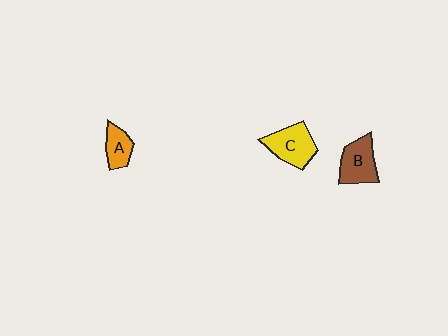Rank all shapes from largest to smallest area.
From largest to smallest: C (yellow), B (brown), A (orange).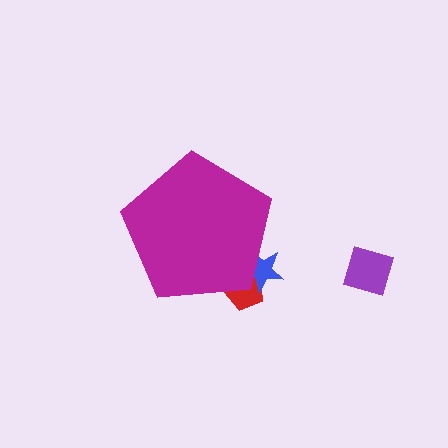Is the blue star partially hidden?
Yes, the blue star is partially hidden behind the magenta pentagon.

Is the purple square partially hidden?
No, the purple square is fully visible.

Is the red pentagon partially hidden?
Yes, the red pentagon is partially hidden behind the magenta pentagon.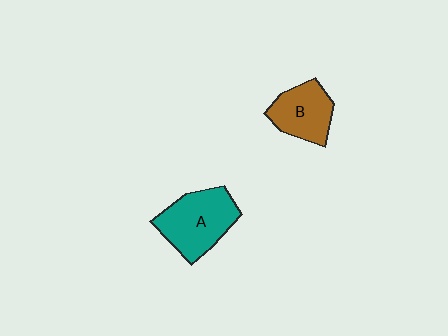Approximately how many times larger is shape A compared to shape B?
Approximately 1.4 times.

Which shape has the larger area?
Shape A (teal).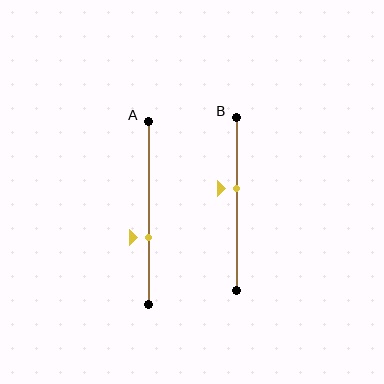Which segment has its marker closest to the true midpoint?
Segment B has its marker closest to the true midpoint.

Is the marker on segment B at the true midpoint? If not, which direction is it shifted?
No, the marker on segment B is shifted upward by about 9% of the segment length.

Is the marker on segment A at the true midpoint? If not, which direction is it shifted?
No, the marker on segment A is shifted downward by about 13% of the segment length.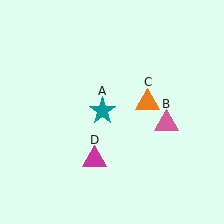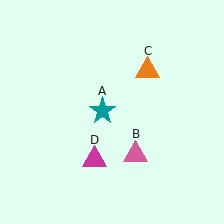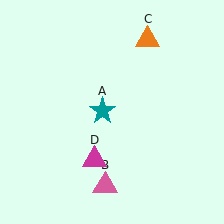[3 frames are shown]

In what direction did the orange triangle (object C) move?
The orange triangle (object C) moved up.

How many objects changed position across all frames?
2 objects changed position: pink triangle (object B), orange triangle (object C).